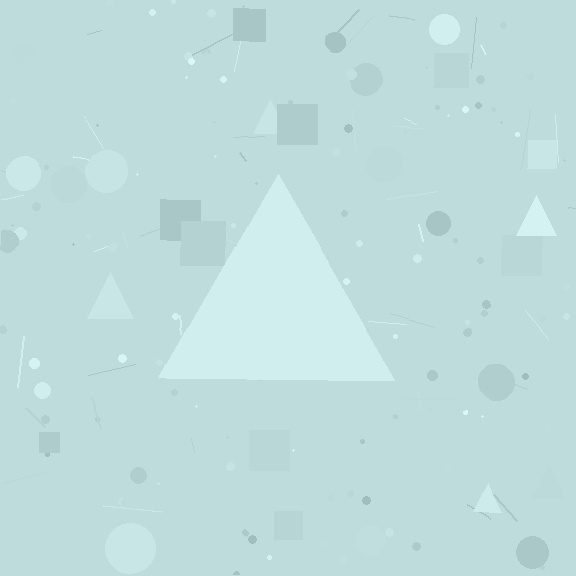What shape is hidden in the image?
A triangle is hidden in the image.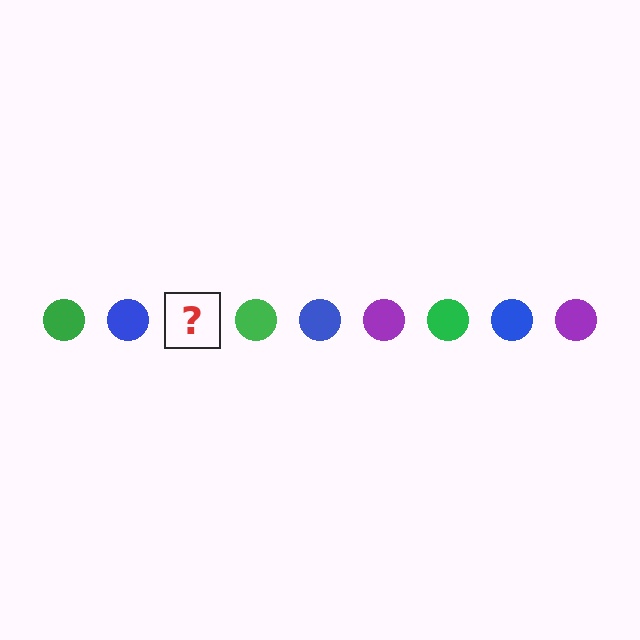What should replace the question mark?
The question mark should be replaced with a purple circle.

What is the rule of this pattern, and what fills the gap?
The rule is that the pattern cycles through green, blue, purple circles. The gap should be filled with a purple circle.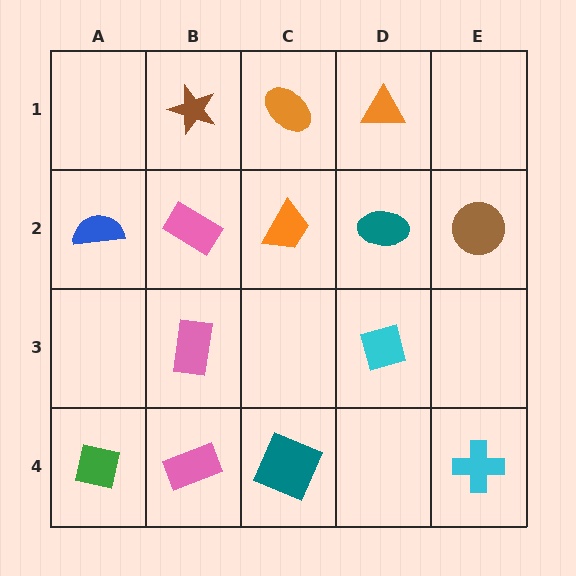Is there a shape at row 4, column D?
No, that cell is empty.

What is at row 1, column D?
An orange triangle.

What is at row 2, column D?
A teal ellipse.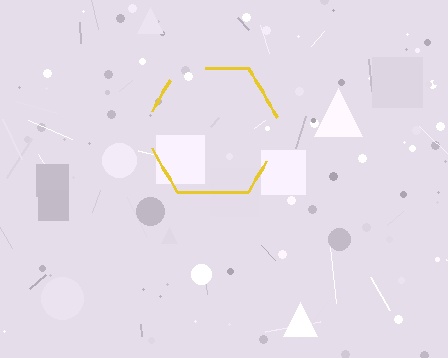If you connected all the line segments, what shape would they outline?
They would outline a hexagon.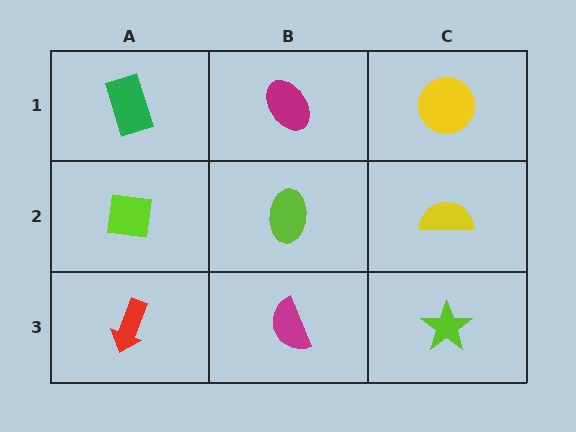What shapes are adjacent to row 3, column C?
A yellow semicircle (row 2, column C), a magenta semicircle (row 3, column B).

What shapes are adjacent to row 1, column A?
A lime square (row 2, column A), a magenta ellipse (row 1, column B).